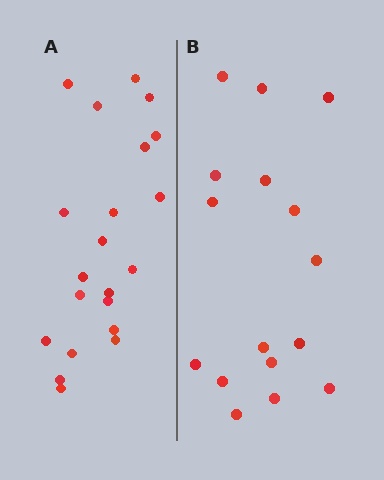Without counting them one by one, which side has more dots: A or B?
Region A (the left region) has more dots.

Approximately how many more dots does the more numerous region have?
Region A has about 5 more dots than region B.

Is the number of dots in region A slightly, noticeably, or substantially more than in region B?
Region A has noticeably more, but not dramatically so. The ratio is roughly 1.3 to 1.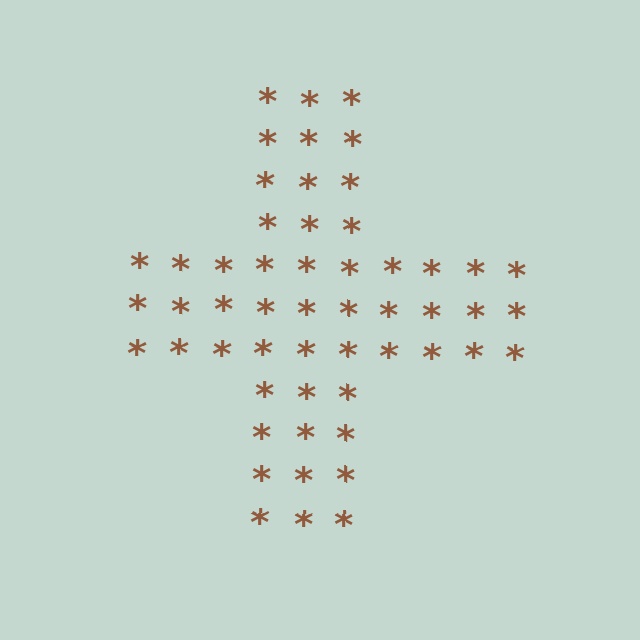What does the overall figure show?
The overall figure shows a cross.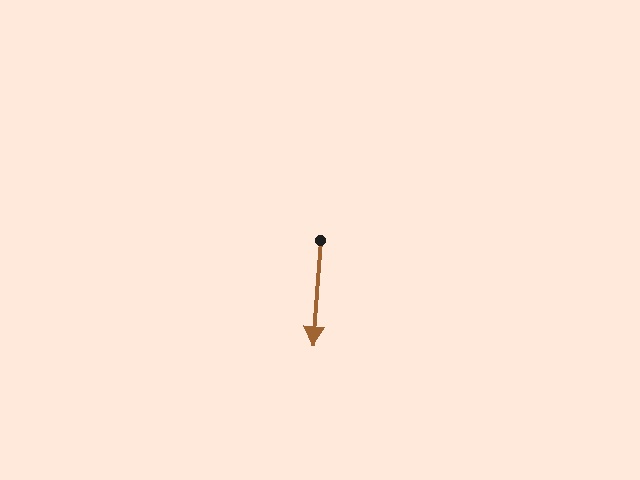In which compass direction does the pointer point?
South.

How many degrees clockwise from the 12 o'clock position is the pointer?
Approximately 184 degrees.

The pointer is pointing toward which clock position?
Roughly 6 o'clock.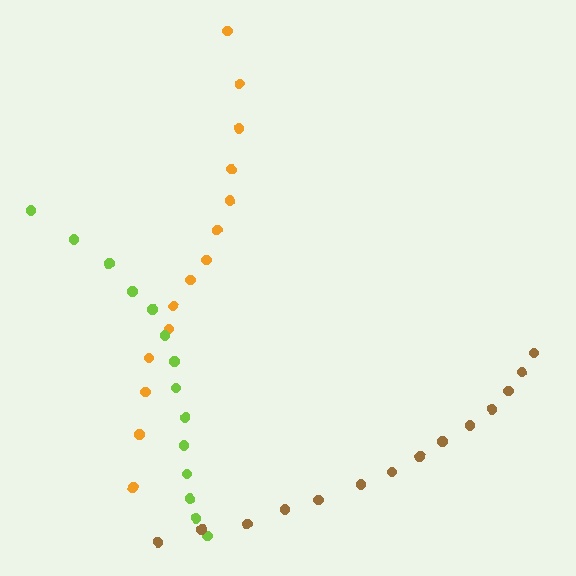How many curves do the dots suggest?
There are 3 distinct paths.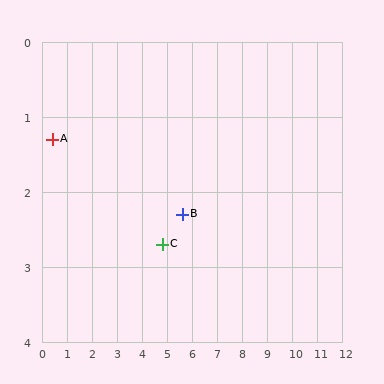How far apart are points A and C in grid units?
Points A and C are about 4.6 grid units apart.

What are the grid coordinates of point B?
Point B is at approximately (5.6, 2.3).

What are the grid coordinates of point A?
Point A is at approximately (0.4, 1.3).